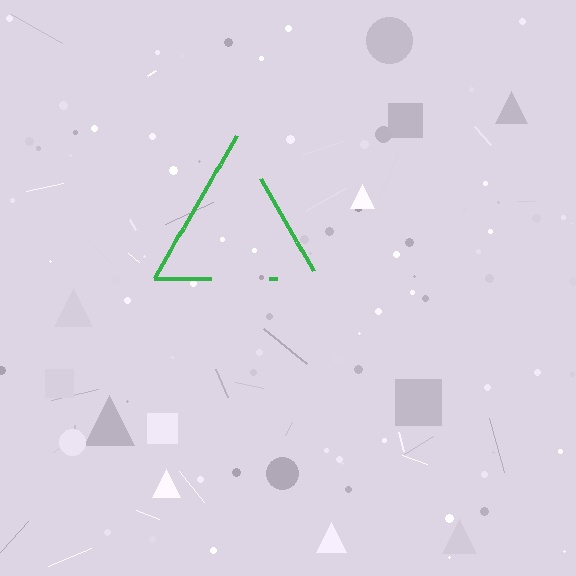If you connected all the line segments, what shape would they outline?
They would outline a triangle.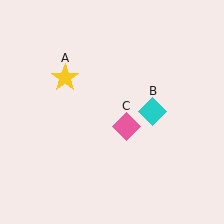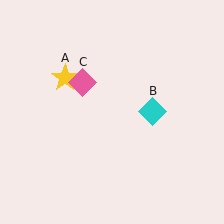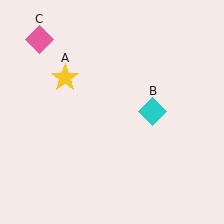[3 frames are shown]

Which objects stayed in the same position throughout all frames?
Yellow star (object A) and cyan diamond (object B) remained stationary.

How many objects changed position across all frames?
1 object changed position: pink diamond (object C).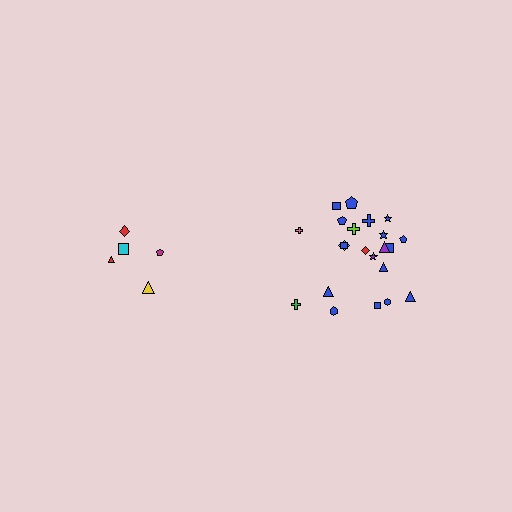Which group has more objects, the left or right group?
The right group.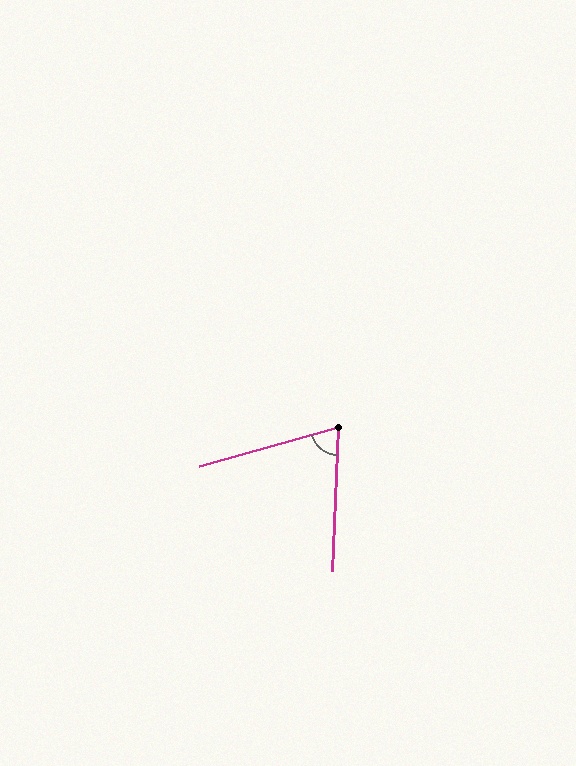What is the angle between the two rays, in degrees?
Approximately 72 degrees.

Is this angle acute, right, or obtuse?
It is acute.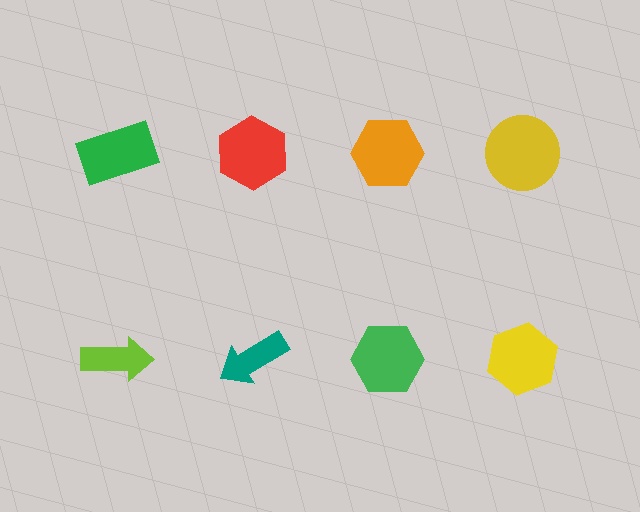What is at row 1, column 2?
A red hexagon.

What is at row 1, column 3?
An orange hexagon.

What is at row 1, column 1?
A green rectangle.